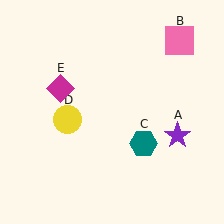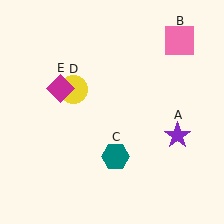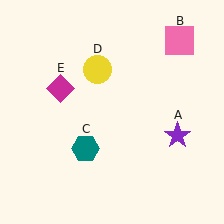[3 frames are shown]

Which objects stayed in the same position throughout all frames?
Purple star (object A) and pink square (object B) and magenta diamond (object E) remained stationary.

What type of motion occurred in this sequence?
The teal hexagon (object C), yellow circle (object D) rotated clockwise around the center of the scene.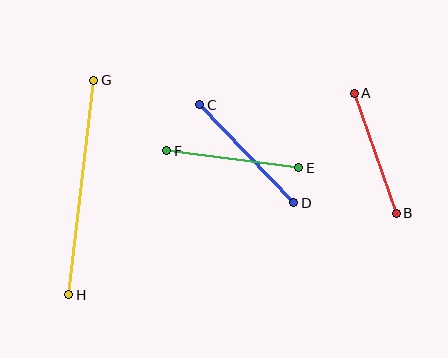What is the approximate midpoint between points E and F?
The midpoint is at approximately (233, 159) pixels.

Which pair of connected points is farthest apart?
Points G and H are farthest apart.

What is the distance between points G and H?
The distance is approximately 216 pixels.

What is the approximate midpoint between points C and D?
The midpoint is at approximately (247, 154) pixels.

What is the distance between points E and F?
The distance is approximately 133 pixels.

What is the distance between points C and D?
The distance is approximately 136 pixels.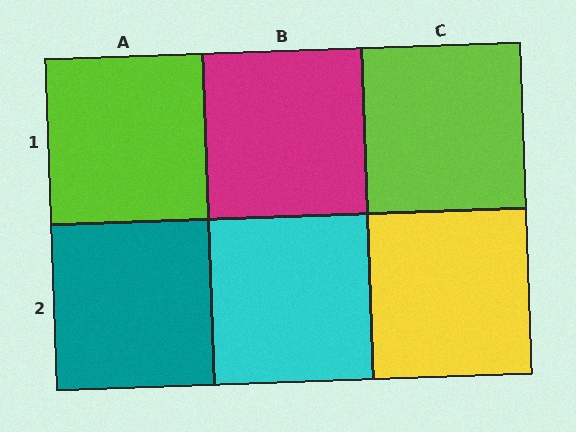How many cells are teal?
1 cell is teal.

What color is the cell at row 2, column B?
Cyan.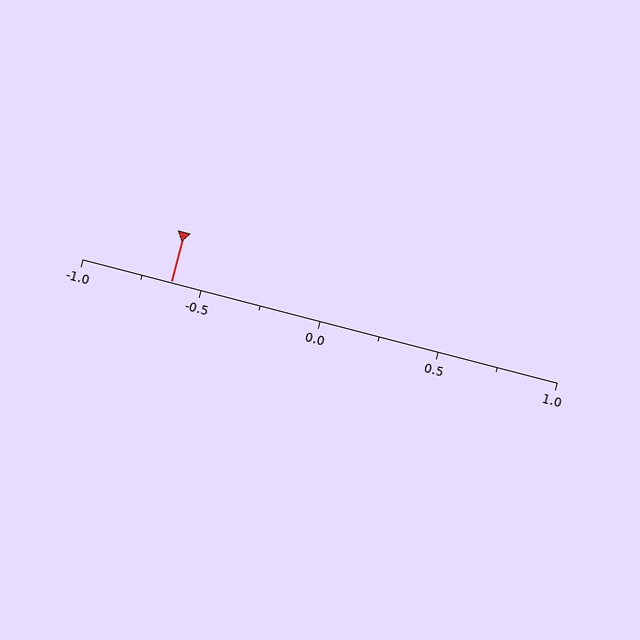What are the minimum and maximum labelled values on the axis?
The axis runs from -1.0 to 1.0.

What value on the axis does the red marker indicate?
The marker indicates approximately -0.62.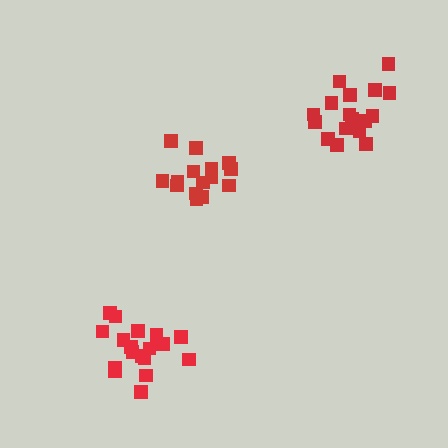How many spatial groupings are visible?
There are 3 spatial groupings.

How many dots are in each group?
Group 1: 15 dots, Group 2: 17 dots, Group 3: 19 dots (51 total).